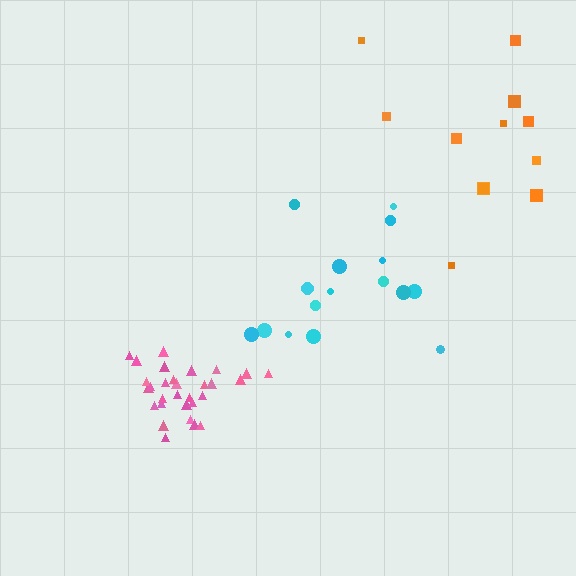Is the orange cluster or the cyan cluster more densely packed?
Cyan.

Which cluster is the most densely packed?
Pink.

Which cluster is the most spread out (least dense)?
Orange.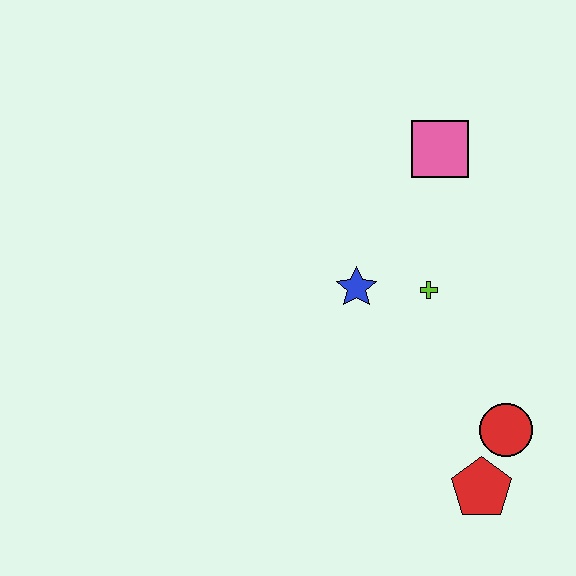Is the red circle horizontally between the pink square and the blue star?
No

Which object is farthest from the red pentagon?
The pink square is farthest from the red pentagon.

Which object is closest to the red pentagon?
The red circle is closest to the red pentagon.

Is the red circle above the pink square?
No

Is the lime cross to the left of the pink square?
Yes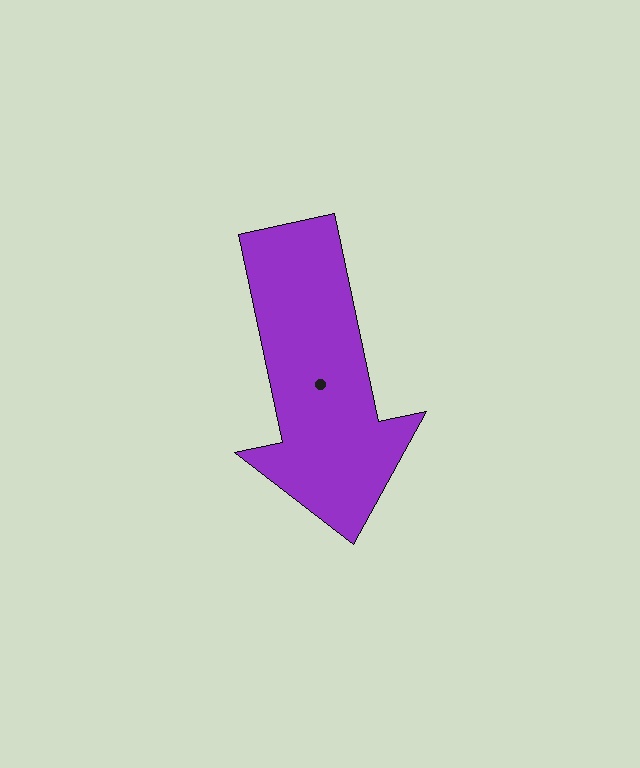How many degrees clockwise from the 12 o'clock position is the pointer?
Approximately 168 degrees.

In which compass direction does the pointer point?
South.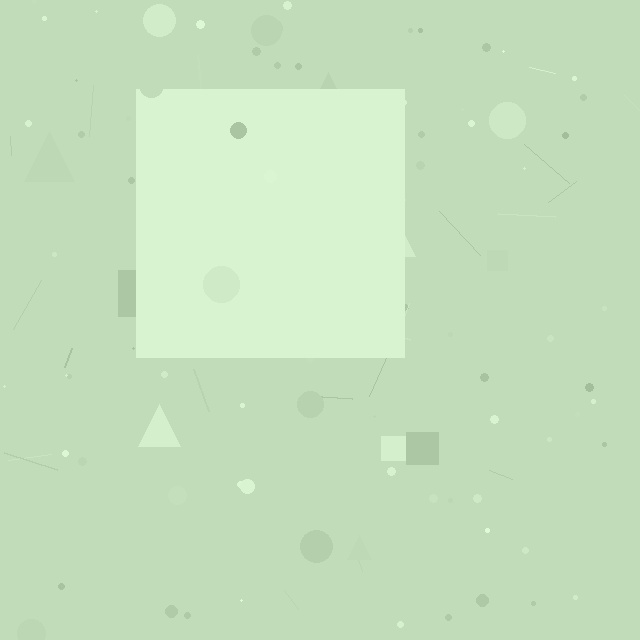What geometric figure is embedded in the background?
A square is embedded in the background.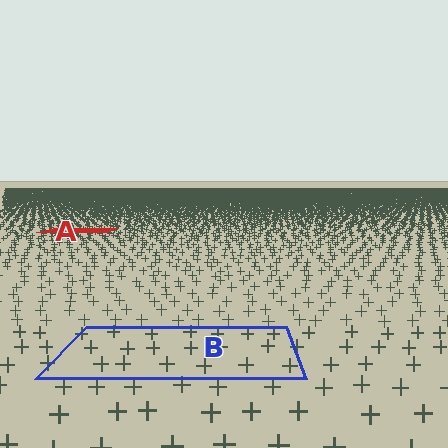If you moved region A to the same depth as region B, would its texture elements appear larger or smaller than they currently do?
They would appear larger. At a closer depth, the same texture elements are projected at a bigger on-screen size.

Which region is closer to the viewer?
Region B is closer. The texture elements there are larger and more spread out.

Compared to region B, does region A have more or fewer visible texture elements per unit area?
Region A has more texture elements per unit area — they are packed more densely because it is farther away.